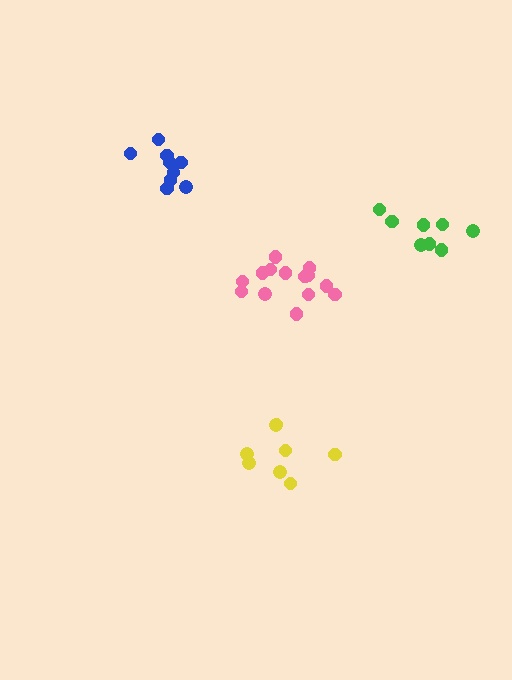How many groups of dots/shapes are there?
There are 4 groups.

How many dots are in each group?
Group 1: 8 dots, Group 2: 14 dots, Group 3: 9 dots, Group 4: 8 dots (39 total).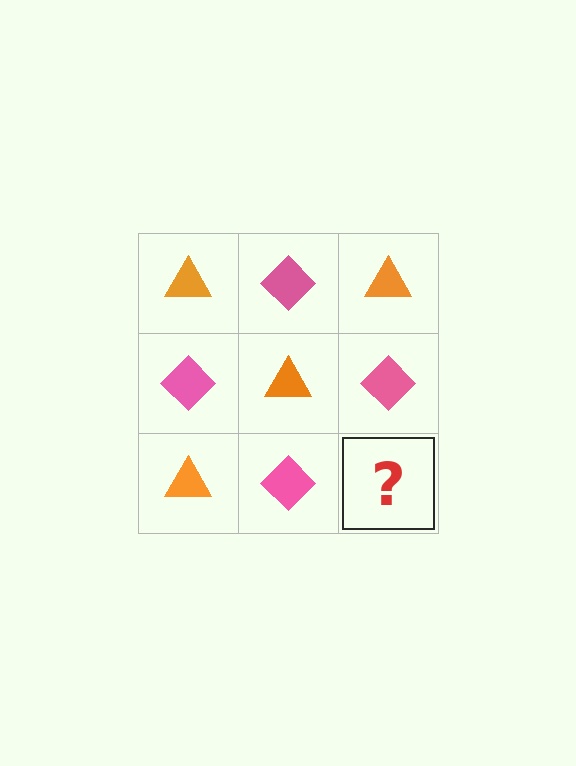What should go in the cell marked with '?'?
The missing cell should contain an orange triangle.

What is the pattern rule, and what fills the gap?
The rule is that it alternates orange triangle and pink diamond in a checkerboard pattern. The gap should be filled with an orange triangle.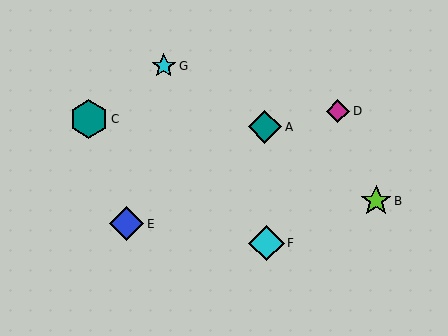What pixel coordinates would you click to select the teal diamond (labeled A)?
Click at (265, 127) to select the teal diamond A.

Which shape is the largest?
The teal hexagon (labeled C) is the largest.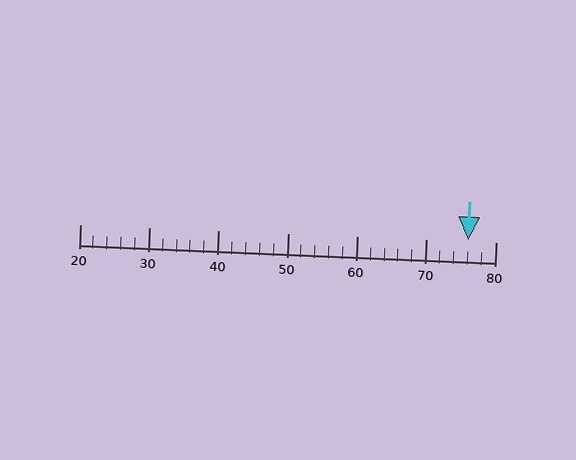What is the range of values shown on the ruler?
The ruler shows values from 20 to 80.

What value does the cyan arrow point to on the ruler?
The cyan arrow points to approximately 76.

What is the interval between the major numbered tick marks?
The major tick marks are spaced 10 units apart.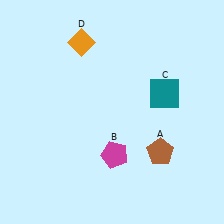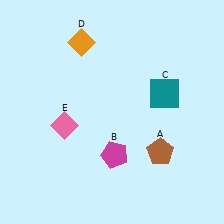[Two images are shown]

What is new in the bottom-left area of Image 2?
A pink diamond (E) was added in the bottom-left area of Image 2.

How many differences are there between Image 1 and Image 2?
There is 1 difference between the two images.